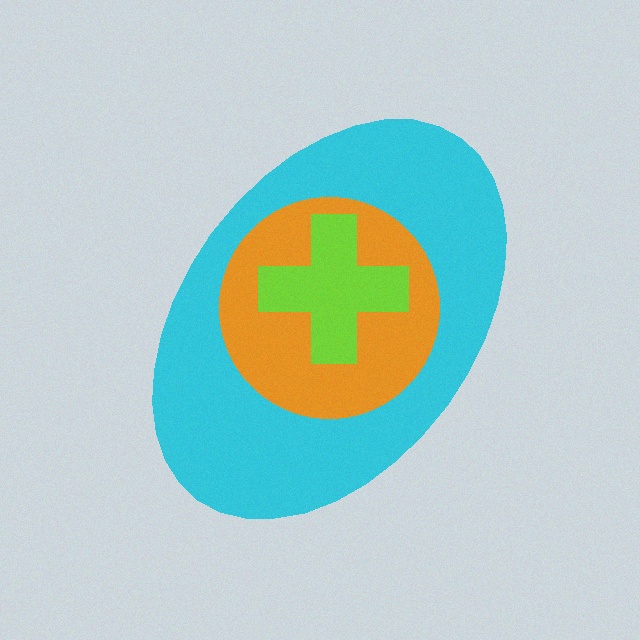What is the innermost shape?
The lime cross.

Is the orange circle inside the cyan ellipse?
Yes.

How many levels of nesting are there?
3.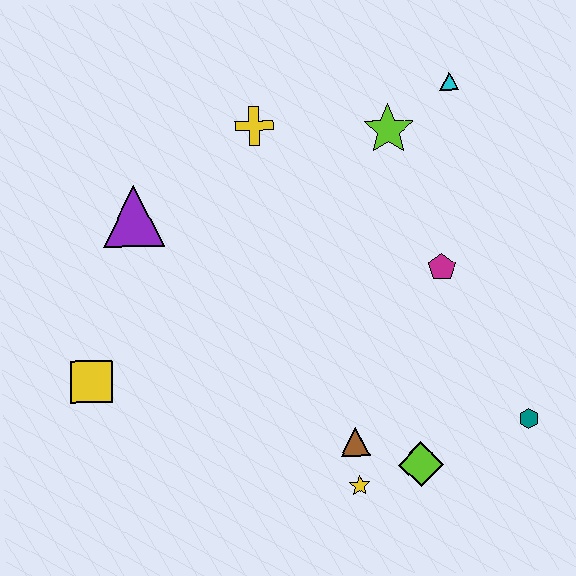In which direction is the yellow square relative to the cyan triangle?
The yellow square is to the left of the cyan triangle.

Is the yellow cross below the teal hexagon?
No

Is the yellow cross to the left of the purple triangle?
No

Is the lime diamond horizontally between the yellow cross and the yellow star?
No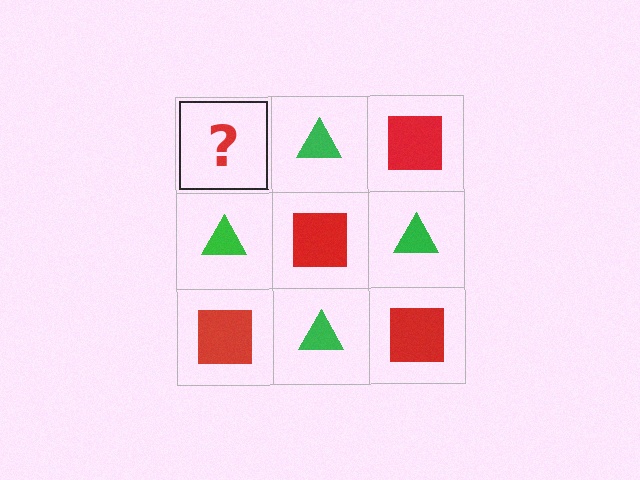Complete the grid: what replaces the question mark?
The question mark should be replaced with a red square.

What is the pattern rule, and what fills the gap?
The rule is that it alternates red square and green triangle in a checkerboard pattern. The gap should be filled with a red square.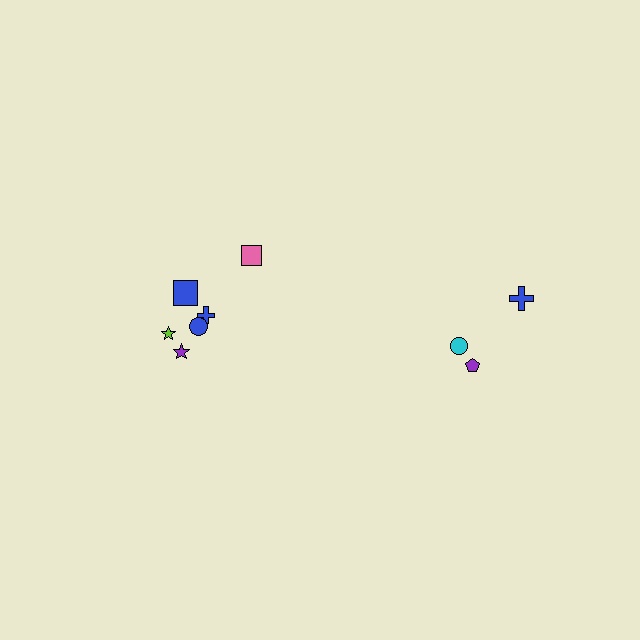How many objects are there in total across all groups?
There are 9 objects.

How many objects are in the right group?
There are 3 objects.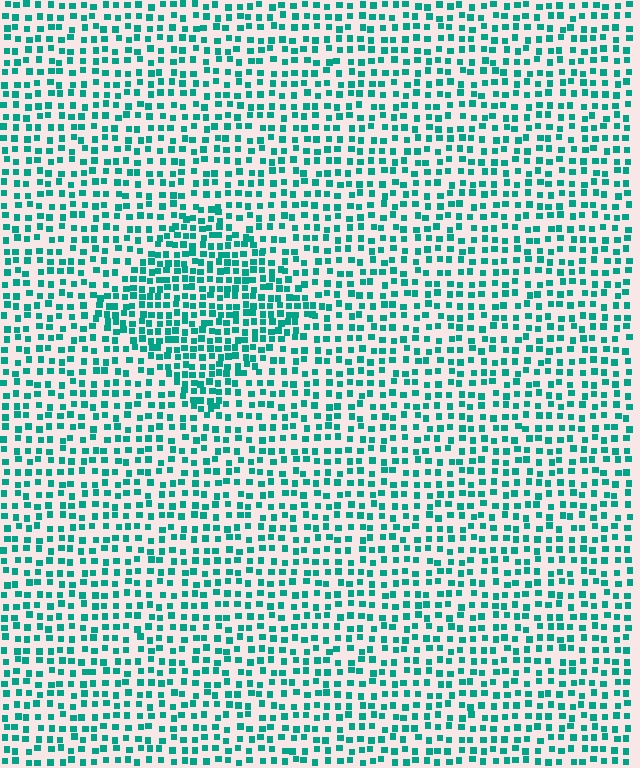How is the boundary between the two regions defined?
The boundary is defined by a change in element density (approximately 1.7x ratio). All elements are the same color, size, and shape.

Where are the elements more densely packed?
The elements are more densely packed inside the diamond boundary.